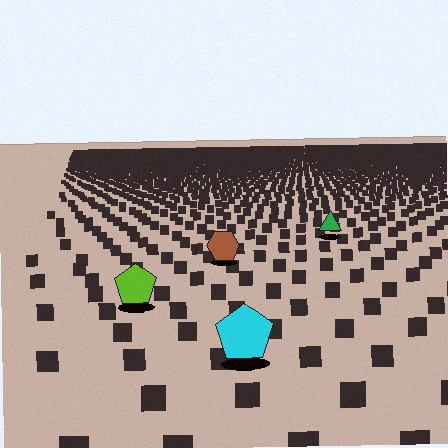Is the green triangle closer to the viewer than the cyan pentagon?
No. The cyan pentagon is closer — you can tell from the texture gradient: the ground texture is coarser near it.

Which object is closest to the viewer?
The cyan pentagon is closest. The texture marks near it are larger and more spread out.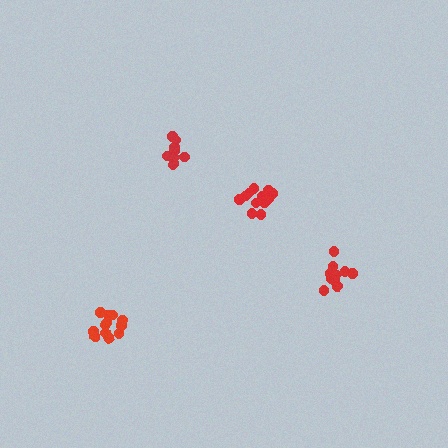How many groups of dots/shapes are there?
There are 4 groups.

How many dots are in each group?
Group 1: 11 dots, Group 2: 12 dots, Group 3: 12 dots, Group 4: 10 dots (45 total).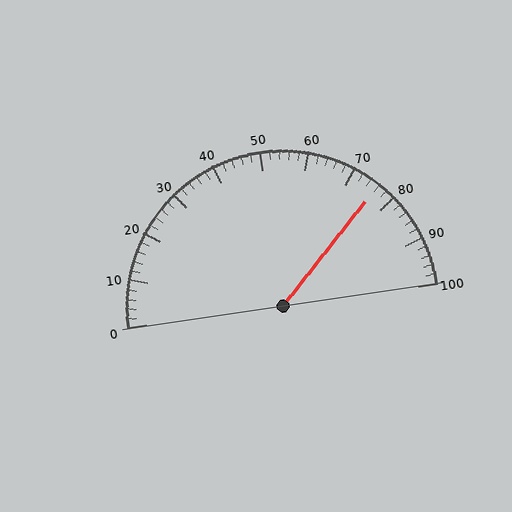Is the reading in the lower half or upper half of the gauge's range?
The reading is in the upper half of the range (0 to 100).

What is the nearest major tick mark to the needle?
The nearest major tick mark is 80.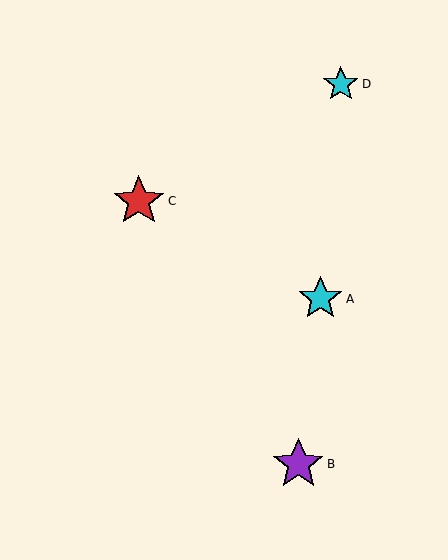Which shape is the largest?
The purple star (labeled B) is the largest.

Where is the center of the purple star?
The center of the purple star is at (298, 464).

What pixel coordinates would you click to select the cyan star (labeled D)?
Click at (341, 84) to select the cyan star D.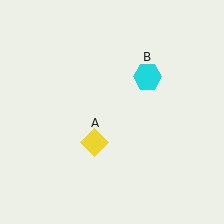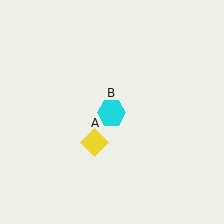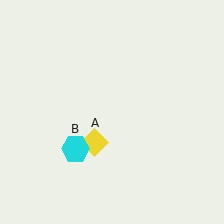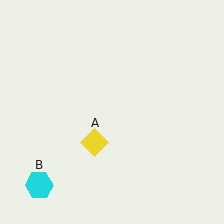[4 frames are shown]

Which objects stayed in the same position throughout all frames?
Yellow diamond (object A) remained stationary.